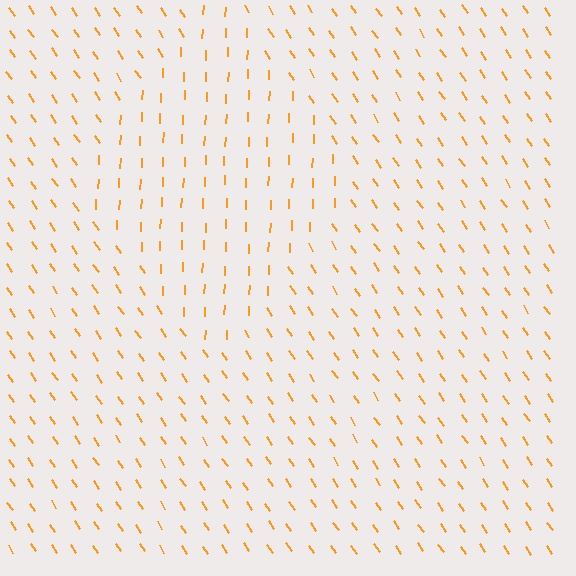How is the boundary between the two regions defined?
The boundary is defined purely by a change in line orientation (approximately 36 degrees difference). All lines are the same color and thickness.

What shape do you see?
I see a diamond.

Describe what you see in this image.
The image is filled with small orange line segments. A diamond region in the image has lines oriented differently from the surrounding lines, creating a visible texture boundary.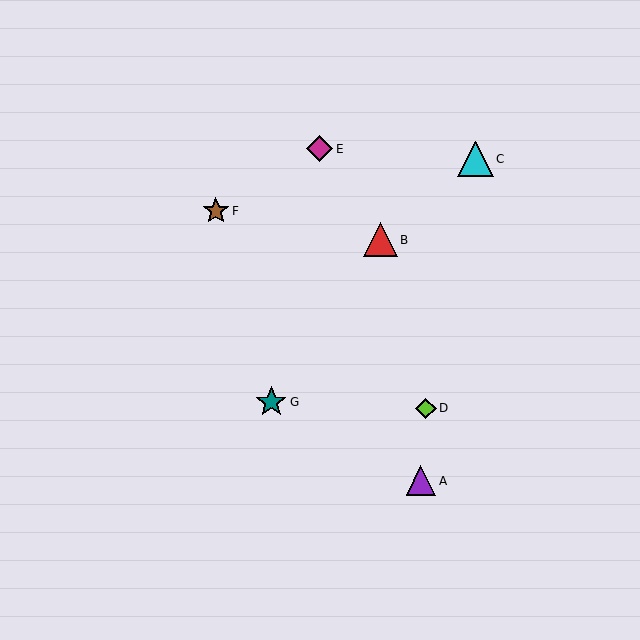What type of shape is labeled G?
Shape G is a teal star.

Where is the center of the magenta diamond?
The center of the magenta diamond is at (320, 149).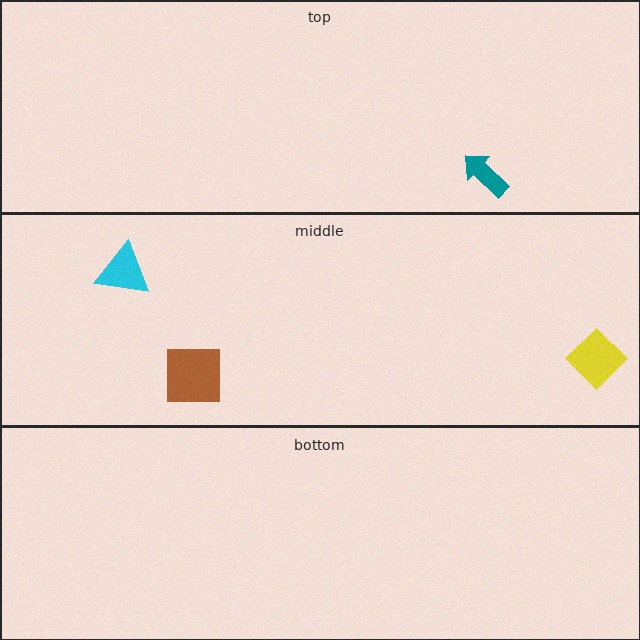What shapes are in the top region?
The teal arrow.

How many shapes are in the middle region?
3.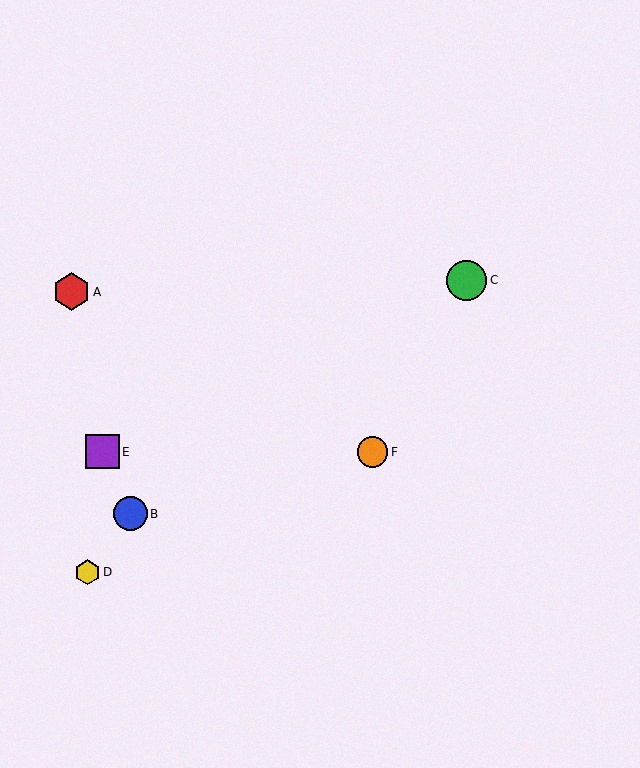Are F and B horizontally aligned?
No, F is at y≈452 and B is at y≈514.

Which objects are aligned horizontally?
Objects E, F are aligned horizontally.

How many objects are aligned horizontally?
2 objects (E, F) are aligned horizontally.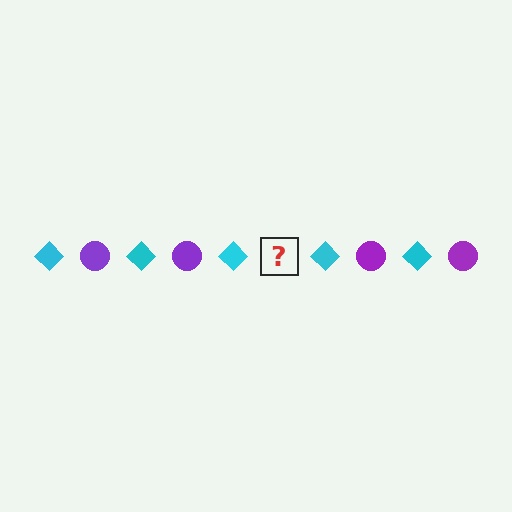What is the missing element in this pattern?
The missing element is a purple circle.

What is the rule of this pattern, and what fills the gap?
The rule is that the pattern alternates between cyan diamond and purple circle. The gap should be filled with a purple circle.